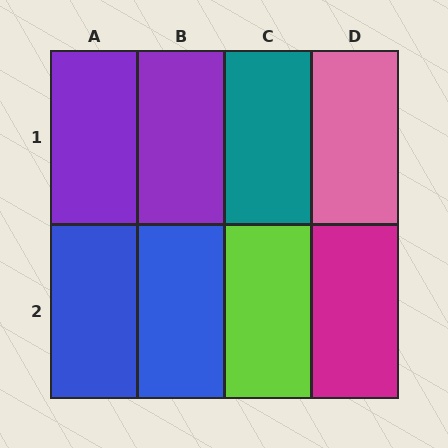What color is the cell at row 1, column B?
Purple.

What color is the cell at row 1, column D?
Pink.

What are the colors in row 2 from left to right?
Blue, blue, lime, magenta.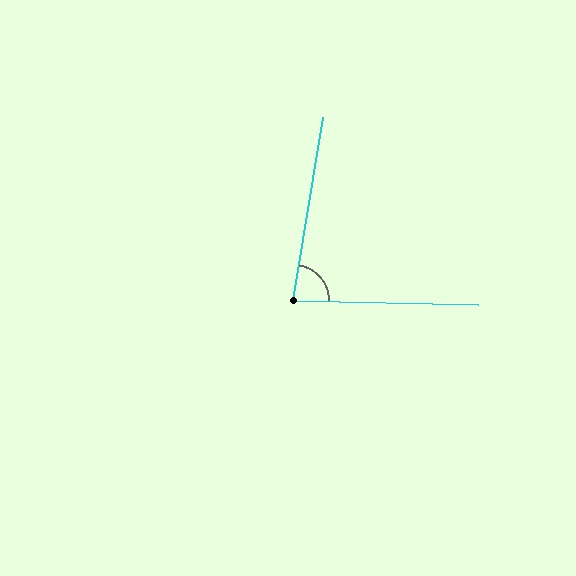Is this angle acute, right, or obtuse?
It is acute.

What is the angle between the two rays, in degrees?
Approximately 82 degrees.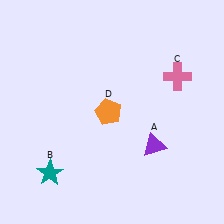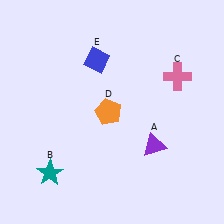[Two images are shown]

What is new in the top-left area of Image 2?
A blue diamond (E) was added in the top-left area of Image 2.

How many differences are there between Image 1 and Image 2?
There is 1 difference between the two images.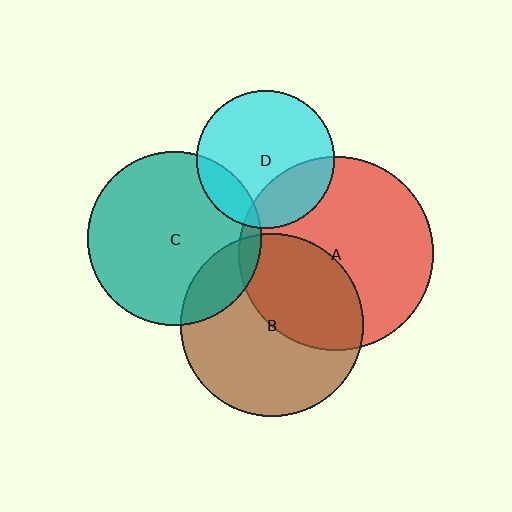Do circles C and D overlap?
Yes.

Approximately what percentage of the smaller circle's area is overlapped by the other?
Approximately 15%.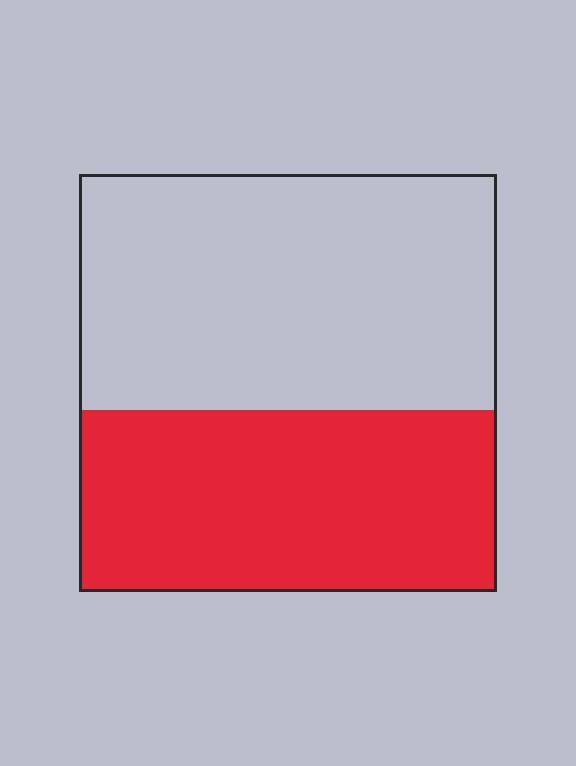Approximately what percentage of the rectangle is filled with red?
Approximately 45%.